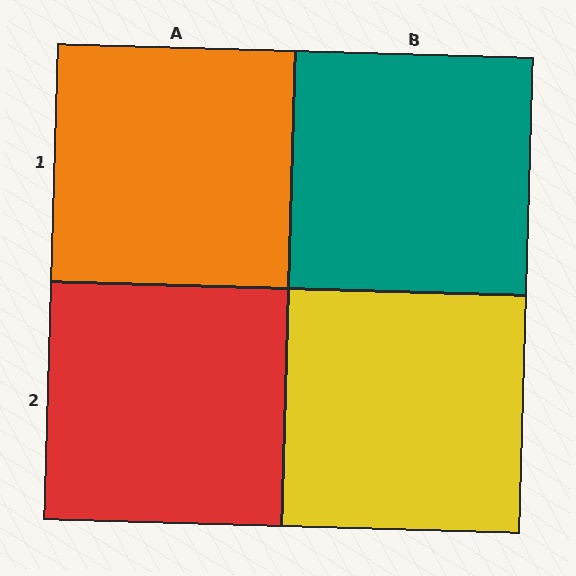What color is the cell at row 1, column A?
Orange.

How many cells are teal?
1 cell is teal.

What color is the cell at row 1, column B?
Teal.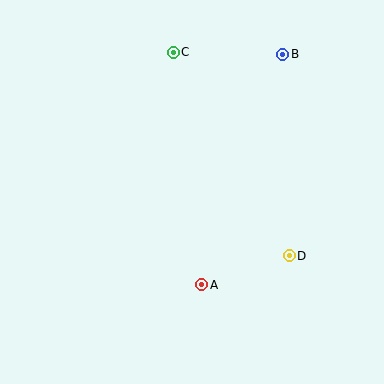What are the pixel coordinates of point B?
Point B is at (283, 54).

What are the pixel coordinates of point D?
Point D is at (289, 256).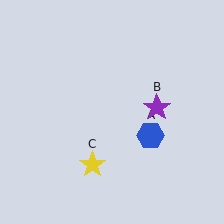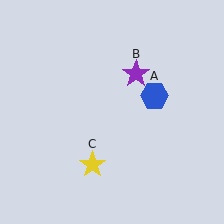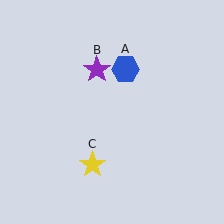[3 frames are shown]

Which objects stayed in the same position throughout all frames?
Yellow star (object C) remained stationary.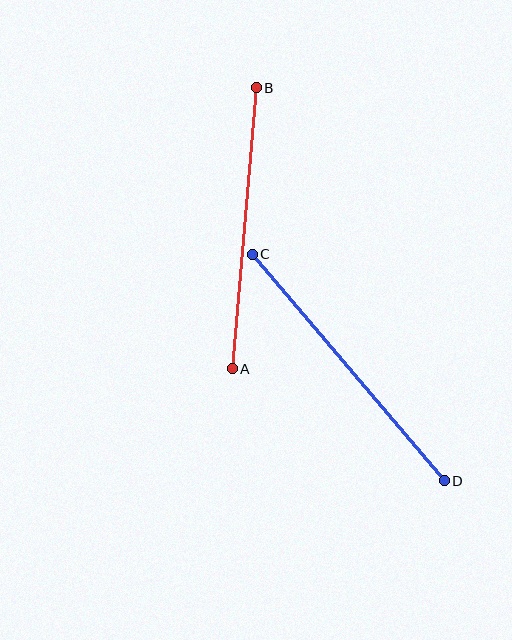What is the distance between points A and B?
The distance is approximately 282 pixels.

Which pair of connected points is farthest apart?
Points C and D are farthest apart.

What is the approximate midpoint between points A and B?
The midpoint is at approximately (244, 228) pixels.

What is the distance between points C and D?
The distance is approximately 297 pixels.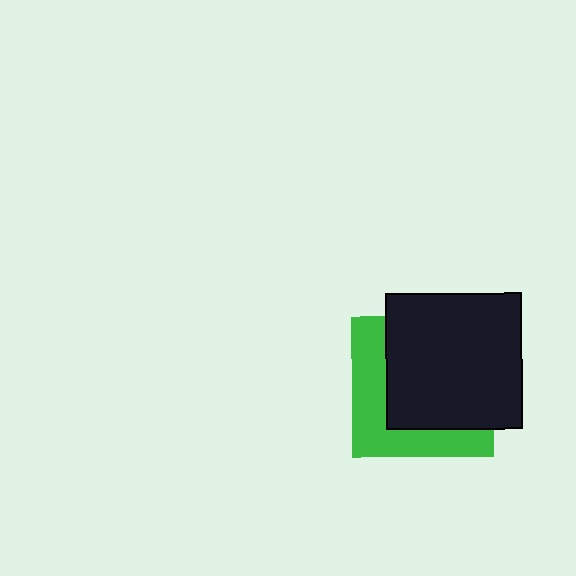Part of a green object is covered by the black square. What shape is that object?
It is a square.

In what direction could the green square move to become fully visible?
The green square could move toward the lower-left. That would shift it out from behind the black square entirely.